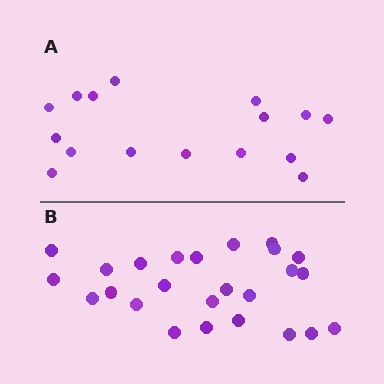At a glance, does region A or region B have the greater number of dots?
Region B (the bottom region) has more dots.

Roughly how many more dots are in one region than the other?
Region B has roughly 8 or so more dots than region A.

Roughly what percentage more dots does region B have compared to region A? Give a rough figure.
About 55% more.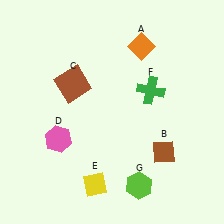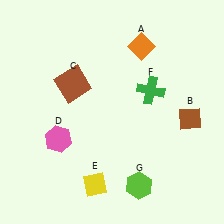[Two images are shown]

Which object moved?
The brown diamond (B) moved up.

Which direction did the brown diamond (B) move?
The brown diamond (B) moved up.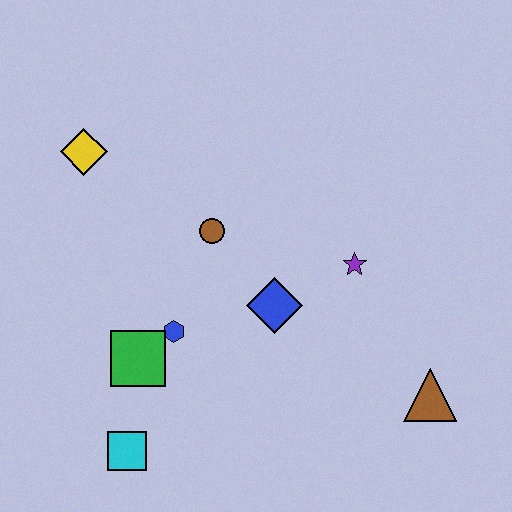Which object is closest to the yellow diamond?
The brown circle is closest to the yellow diamond.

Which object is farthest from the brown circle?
The brown triangle is farthest from the brown circle.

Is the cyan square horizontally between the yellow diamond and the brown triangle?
Yes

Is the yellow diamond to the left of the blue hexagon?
Yes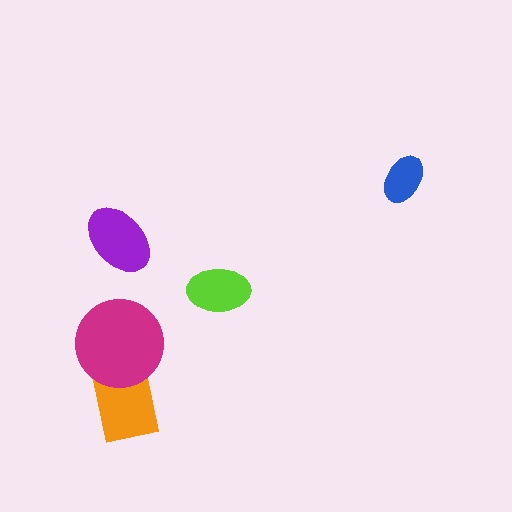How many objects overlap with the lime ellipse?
0 objects overlap with the lime ellipse.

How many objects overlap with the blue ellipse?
0 objects overlap with the blue ellipse.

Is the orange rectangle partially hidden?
Yes, it is partially covered by another shape.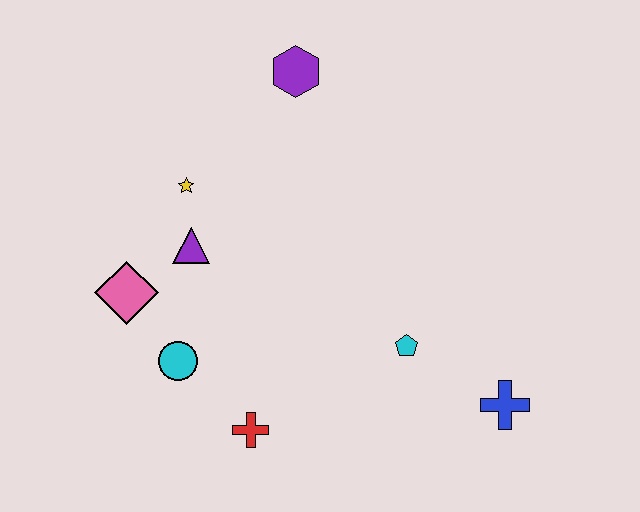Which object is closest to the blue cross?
The cyan pentagon is closest to the blue cross.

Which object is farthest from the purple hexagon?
The blue cross is farthest from the purple hexagon.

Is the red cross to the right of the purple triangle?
Yes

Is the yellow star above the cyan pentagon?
Yes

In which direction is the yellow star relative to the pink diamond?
The yellow star is above the pink diamond.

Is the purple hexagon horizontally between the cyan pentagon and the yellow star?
Yes